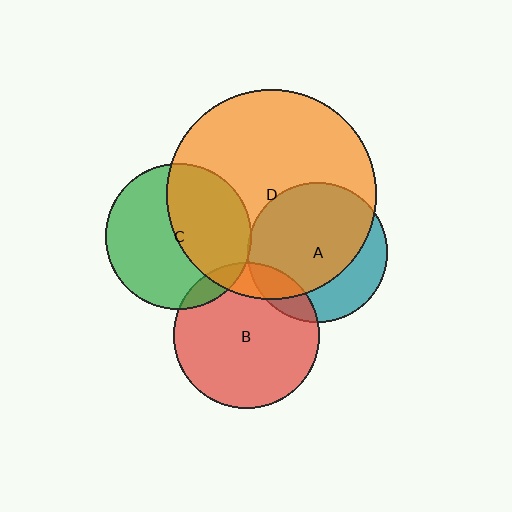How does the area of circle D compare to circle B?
Approximately 2.1 times.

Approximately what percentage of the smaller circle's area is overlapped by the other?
Approximately 15%.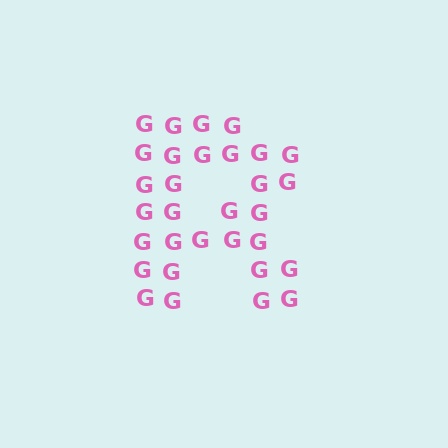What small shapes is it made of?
It is made of small letter G's.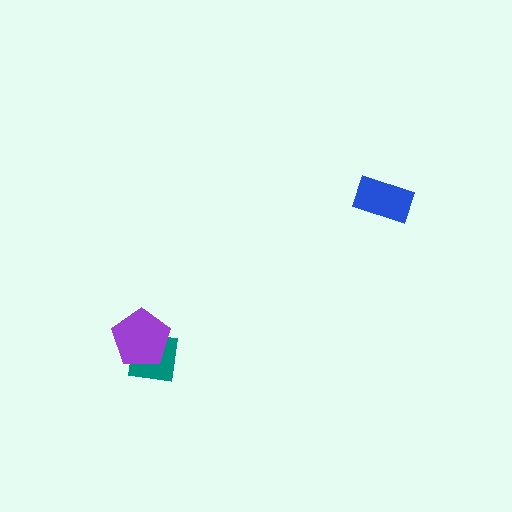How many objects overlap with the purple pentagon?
1 object overlaps with the purple pentagon.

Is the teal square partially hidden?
Yes, it is partially covered by another shape.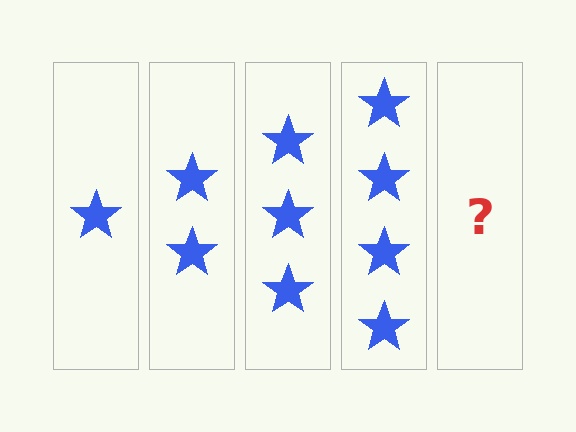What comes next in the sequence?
The next element should be 5 stars.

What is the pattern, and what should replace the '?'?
The pattern is that each step adds one more star. The '?' should be 5 stars.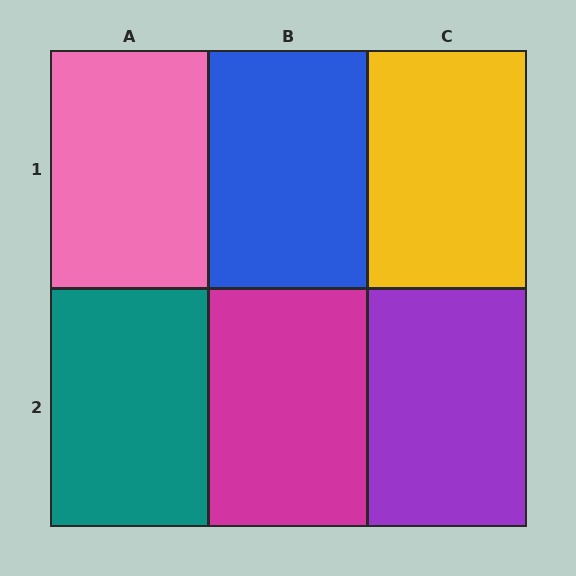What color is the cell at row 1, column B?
Blue.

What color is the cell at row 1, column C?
Yellow.